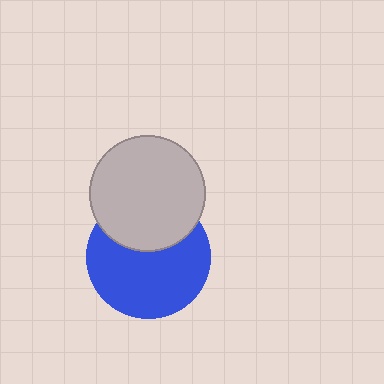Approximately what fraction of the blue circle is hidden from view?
Roughly 34% of the blue circle is hidden behind the light gray circle.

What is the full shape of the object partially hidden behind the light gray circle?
The partially hidden object is a blue circle.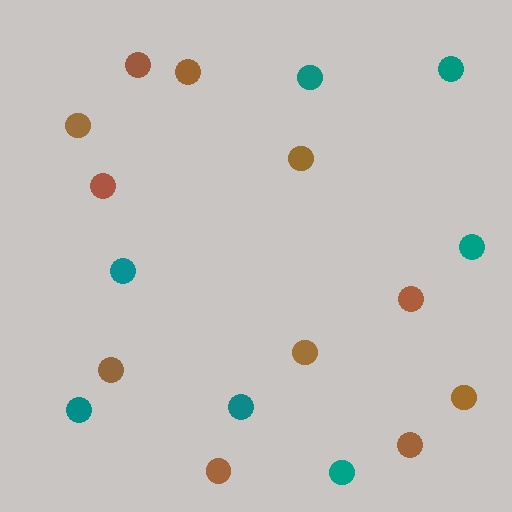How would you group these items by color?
There are 2 groups: one group of brown circles (11) and one group of teal circles (7).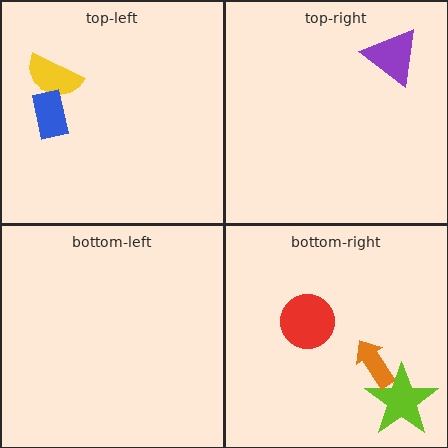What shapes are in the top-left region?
The yellow semicircle, the blue rectangle.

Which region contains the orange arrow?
The bottom-right region.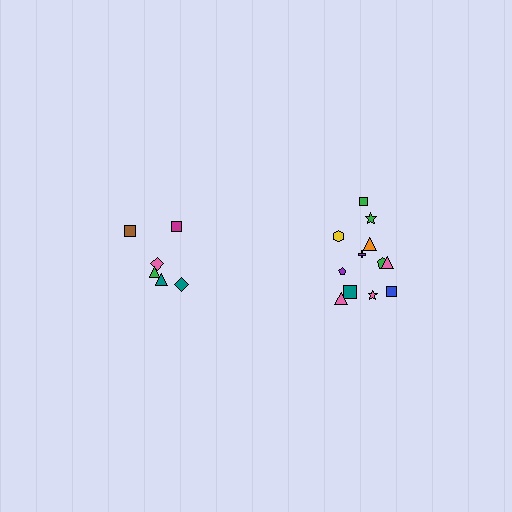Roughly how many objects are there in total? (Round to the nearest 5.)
Roughly 20 objects in total.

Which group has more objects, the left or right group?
The right group.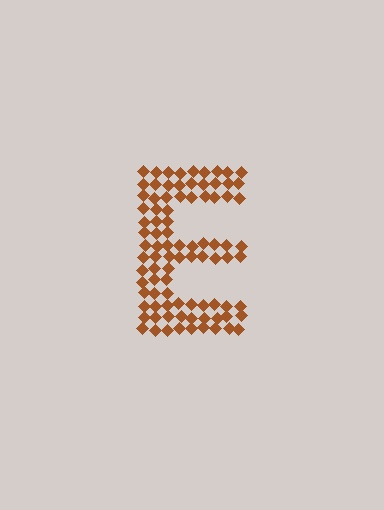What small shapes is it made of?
It is made of small diamonds.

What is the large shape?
The large shape is the letter E.